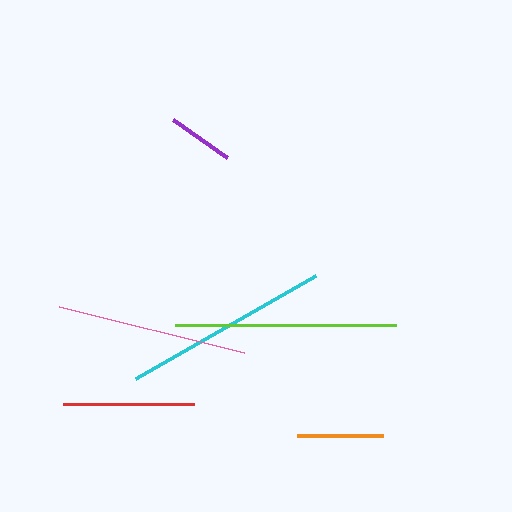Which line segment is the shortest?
The purple line is the shortest at approximately 66 pixels.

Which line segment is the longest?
The lime line is the longest at approximately 221 pixels.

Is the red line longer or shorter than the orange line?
The red line is longer than the orange line.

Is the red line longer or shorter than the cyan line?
The cyan line is longer than the red line.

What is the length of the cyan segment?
The cyan segment is approximately 208 pixels long.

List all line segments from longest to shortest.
From longest to shortest: lime, cyan, pink, red, orange, purple.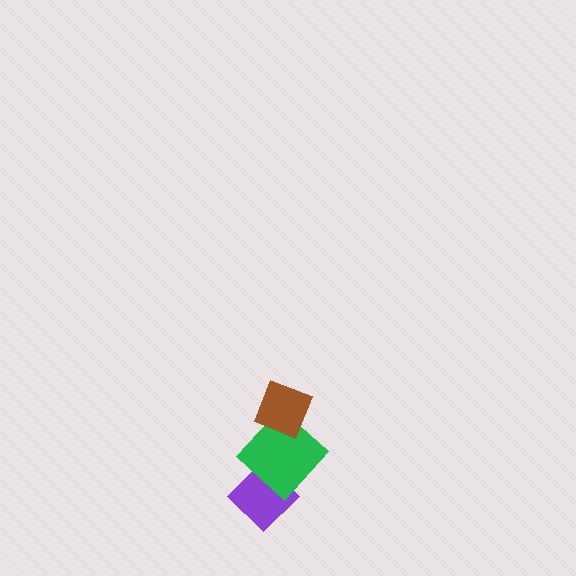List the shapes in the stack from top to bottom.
From top to bottom: the brown diamond, the green diamond, the purple diamond.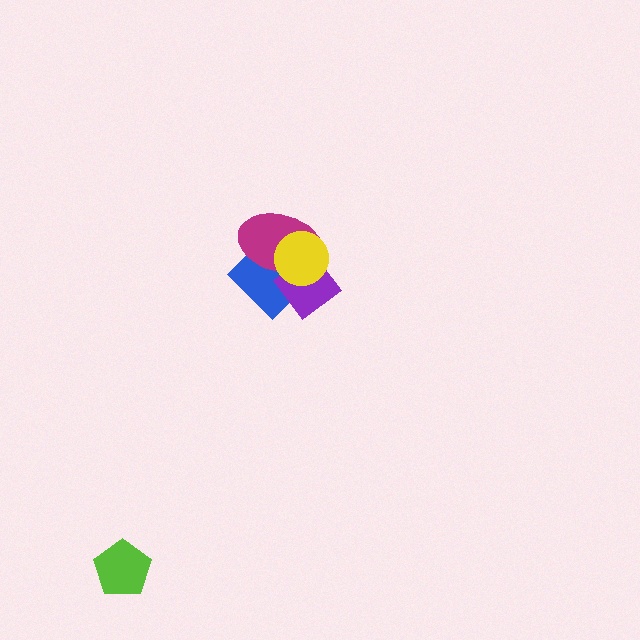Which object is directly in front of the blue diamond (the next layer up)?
The purple diamond is directly in front of the blue diamond.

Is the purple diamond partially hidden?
Yes, it is partially covered by another shape.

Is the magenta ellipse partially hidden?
Yes, it is partially covered by another shape.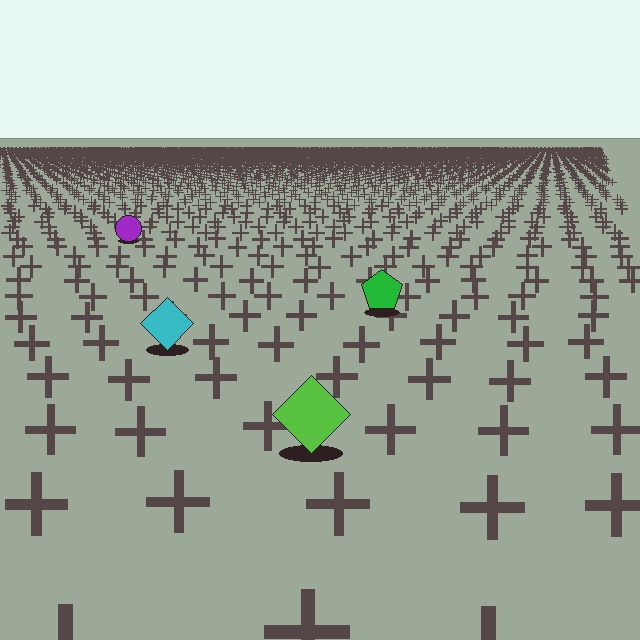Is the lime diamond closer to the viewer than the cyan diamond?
Yes. The lime diamond is closer — you can tell from the texture gradient: the ground texture is coarser near it.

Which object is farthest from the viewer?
The purple circle is farthest from the viewer. It appears smaller and the ground texture around it is denser.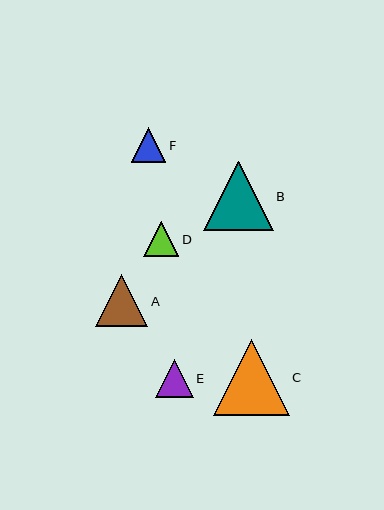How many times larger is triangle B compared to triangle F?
Triangle B is approximately 2.0 times the size of triangle F.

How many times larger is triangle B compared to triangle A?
Triangle B is approximately 1.3 times the size of triangle A.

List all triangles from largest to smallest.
From largest to smallest: C, B, A, E, D, F.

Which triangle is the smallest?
Triangle F is the smallest with a size of approximately 34 pixels.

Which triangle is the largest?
Triangle C is the largest with a size of approximately 76 pixels.